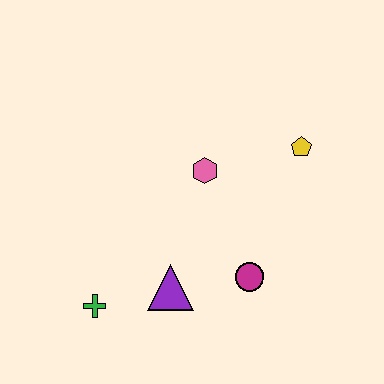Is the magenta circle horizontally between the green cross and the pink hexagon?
No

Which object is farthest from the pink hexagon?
The green cross is farthest from the pink hexagon.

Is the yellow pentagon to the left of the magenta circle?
No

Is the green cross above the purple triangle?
No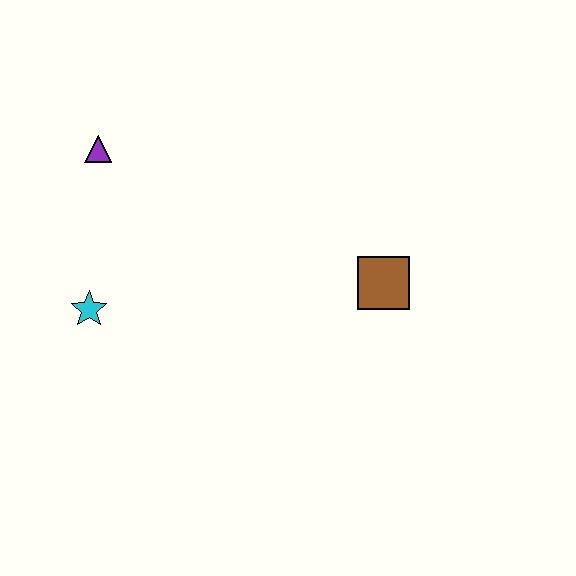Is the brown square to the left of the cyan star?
No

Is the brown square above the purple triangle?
No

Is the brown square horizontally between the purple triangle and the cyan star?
No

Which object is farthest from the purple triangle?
The brown square is farthest from the purple triangle.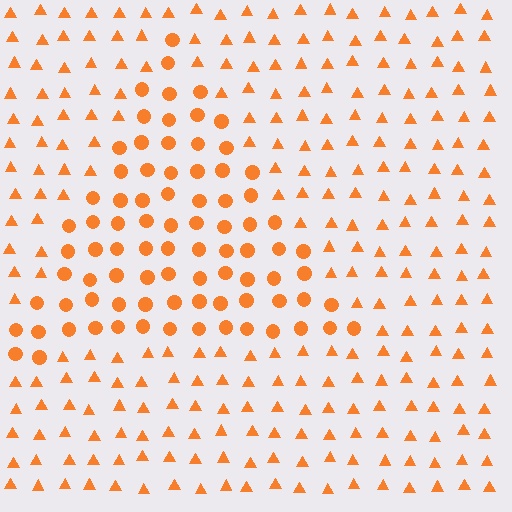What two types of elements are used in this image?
The image uses circles inside the triangle region and triangles outside it.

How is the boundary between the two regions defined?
The boundary is defined by a change in element shape: circles inside vs. triangles outside. All elements share the same color and spacing.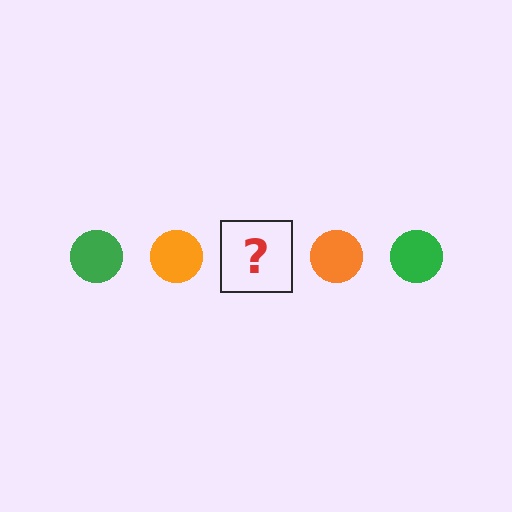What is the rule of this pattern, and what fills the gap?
The rule is that the pattern cycles through green, orange circles. The gap should be filled with a green circle.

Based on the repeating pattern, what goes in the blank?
The blank should be a green circle.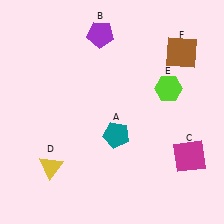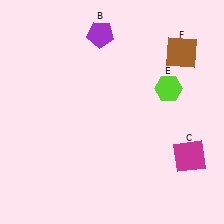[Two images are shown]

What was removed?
The teal pentagon (A), the yellow triangle (D) were removed in Image 2.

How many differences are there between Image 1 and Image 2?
There are 2 differences between the two images.